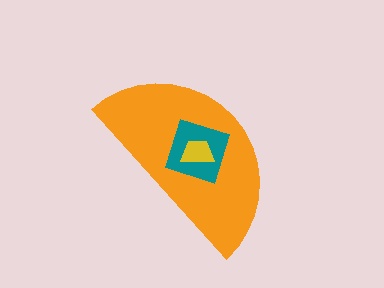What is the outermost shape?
The orange semicircle.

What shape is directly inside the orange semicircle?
The teal diamond.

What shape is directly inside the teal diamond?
The yellow trapezoid.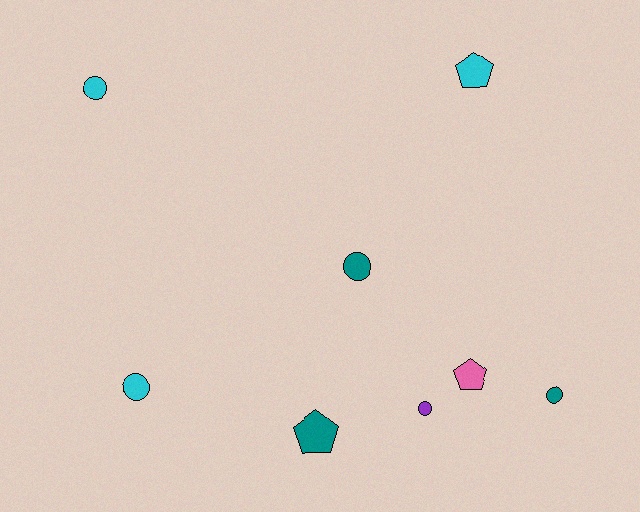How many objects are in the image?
There are 8 objects.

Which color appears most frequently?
Teal, with 3 objects.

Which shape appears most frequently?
Circle, with 5 objects.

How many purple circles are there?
There is 1 purple circle.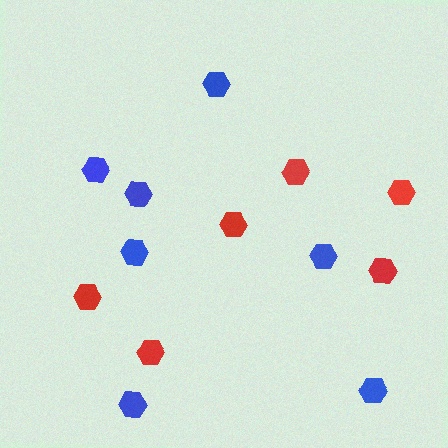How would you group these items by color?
There are 2 groups: one group of red hexagons (6) and one group of blue hexagons (7).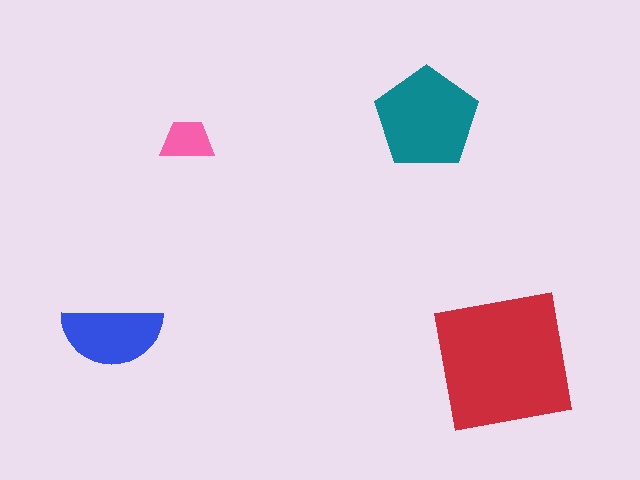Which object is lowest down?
The red square is bottommost.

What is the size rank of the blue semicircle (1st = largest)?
3rd.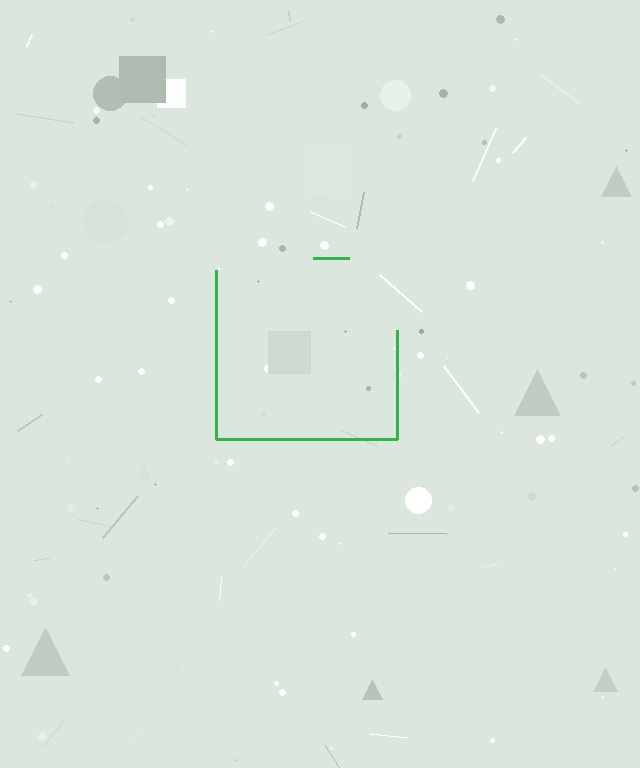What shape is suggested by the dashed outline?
The dashed outline suggests a square.